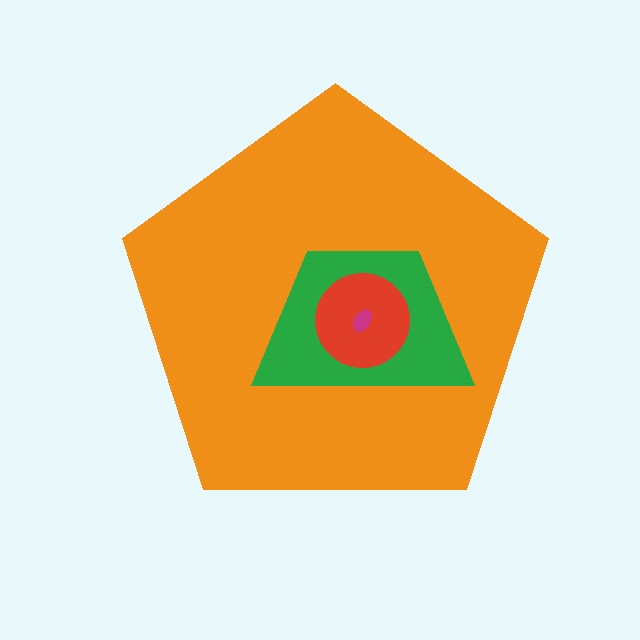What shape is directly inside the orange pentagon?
The green trapezoid.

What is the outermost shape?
The orange pentagon.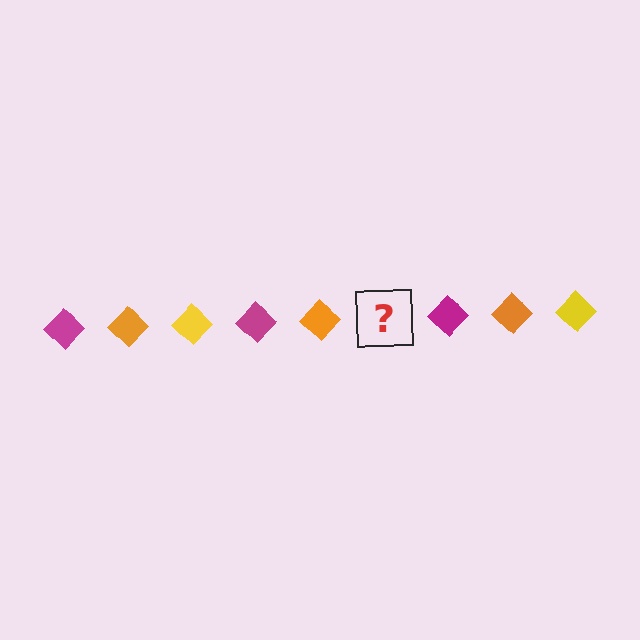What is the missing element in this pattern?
The missing element is a yellow diamond.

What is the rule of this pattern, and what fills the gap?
The rule is that the pattern cycles through magenta, orange, yellow diamonds. The gap should be filled with a yellow diamond.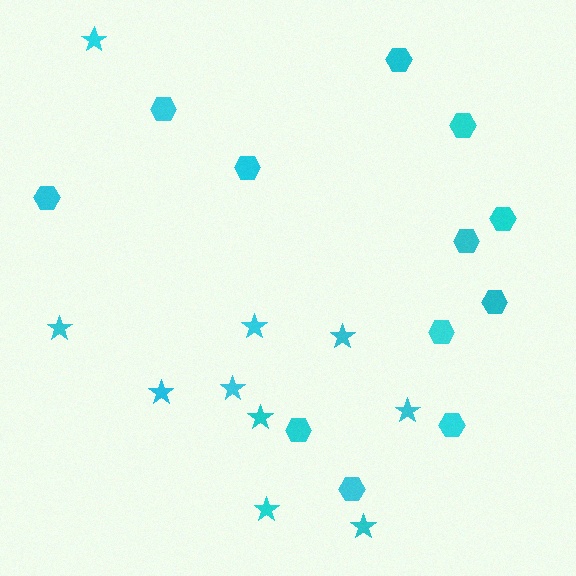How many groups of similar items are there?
There are 2 groups: one group of hexagons (12) and one group of stars (10).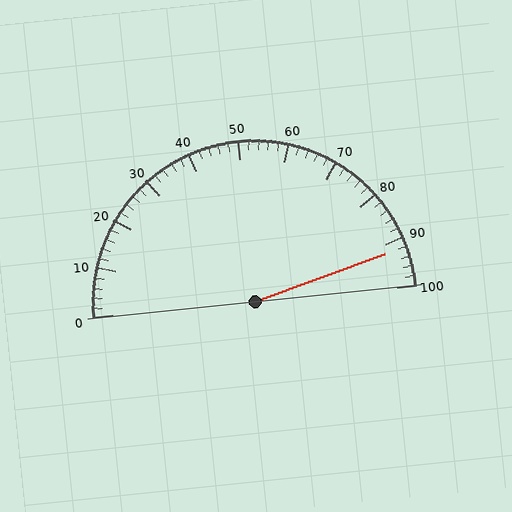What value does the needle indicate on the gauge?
The needle indicates approximately 92.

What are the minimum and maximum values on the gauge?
The gauge ranges from 0 to 100.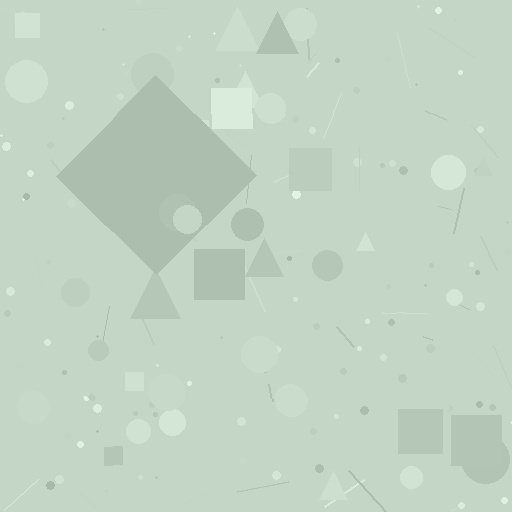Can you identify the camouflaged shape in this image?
The camouflaged shape is a diamond.